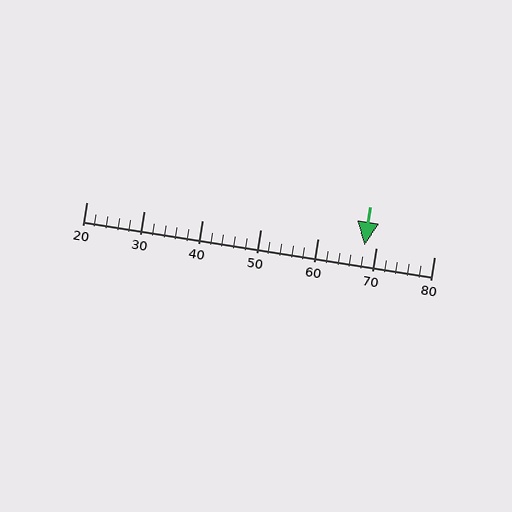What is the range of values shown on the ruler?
The ruler shows values from 20 to 80.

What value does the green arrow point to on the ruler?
The green arrow points to approximately 68.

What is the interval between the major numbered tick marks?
The major tick marks are spaced 10 units apart.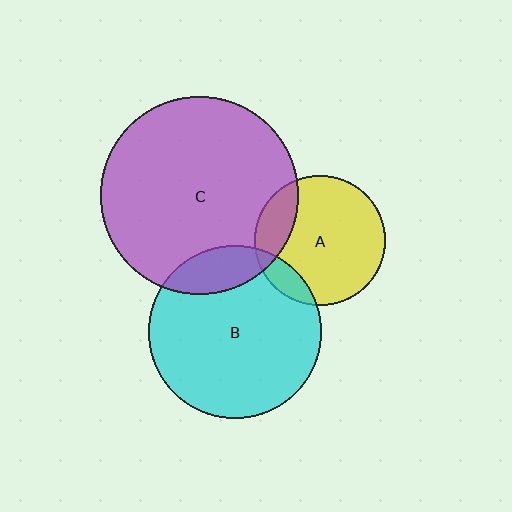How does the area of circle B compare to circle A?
Approximately 1.8 times.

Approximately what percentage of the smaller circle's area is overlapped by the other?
Approximately 20%.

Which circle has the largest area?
Circle C (purple).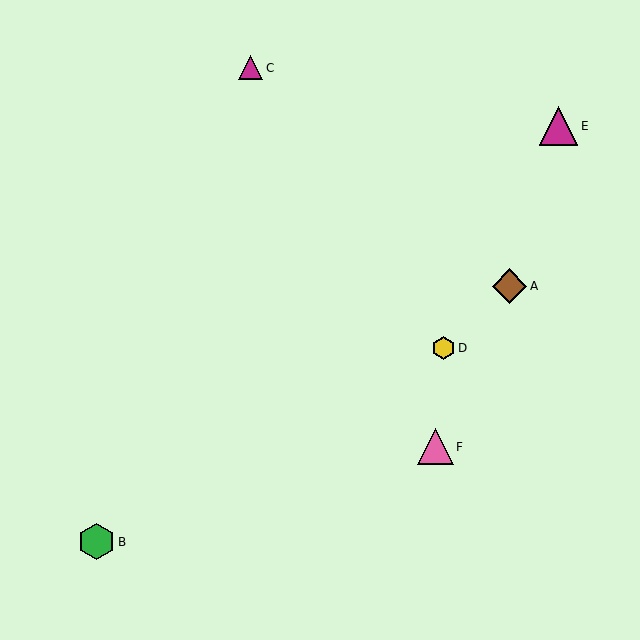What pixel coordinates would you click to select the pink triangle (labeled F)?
Click at (436, 447) to select the pink triangle F.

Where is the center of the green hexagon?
The center of the green hexagon is at (97, 542).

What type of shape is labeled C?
Shape C is a magenta triangle.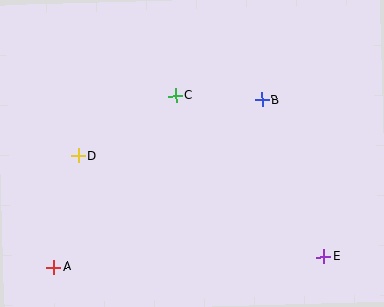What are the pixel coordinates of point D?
Point D is at (78, 156).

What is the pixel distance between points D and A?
The distance between D and A is 114 pixels.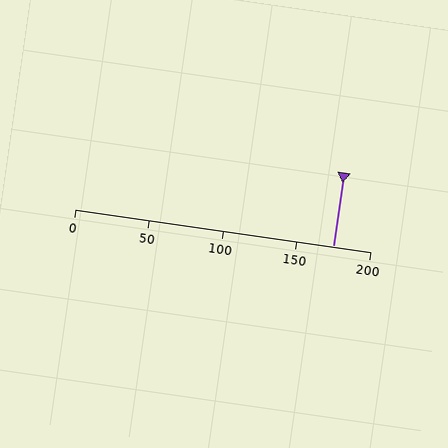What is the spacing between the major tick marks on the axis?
The major ticks are spaced 50 apart.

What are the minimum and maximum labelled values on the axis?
The axis runs from 0 to 200.